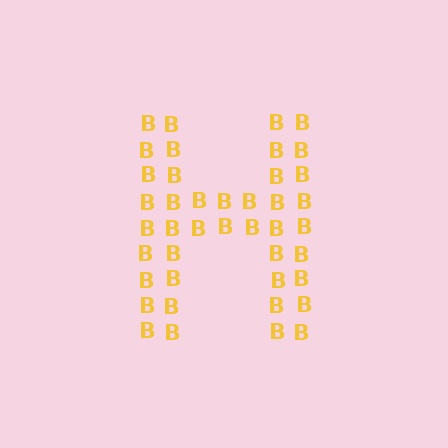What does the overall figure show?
The overall figure shows the letter H.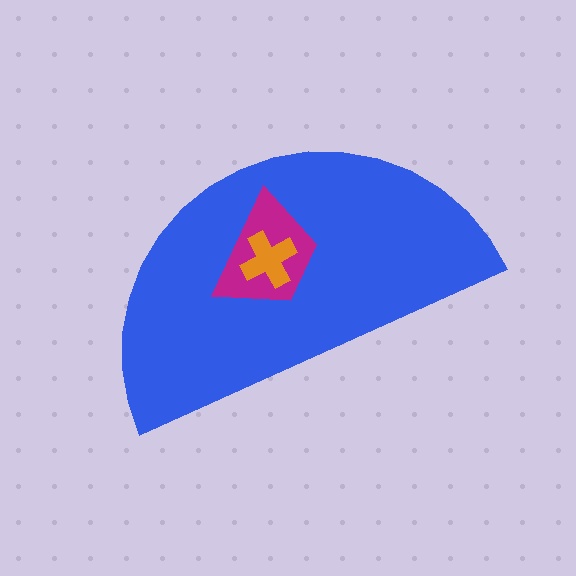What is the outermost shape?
The blue semicircle.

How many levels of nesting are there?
3.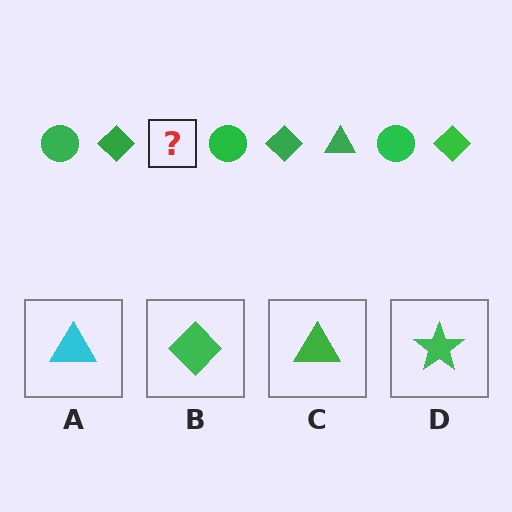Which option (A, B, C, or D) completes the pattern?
C.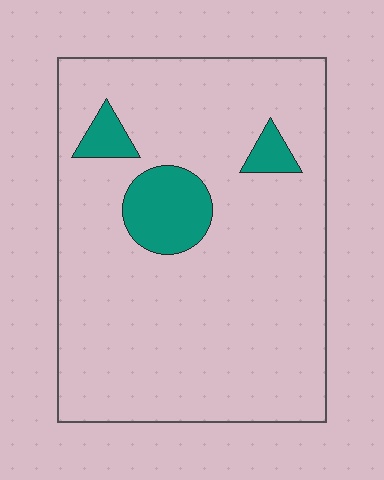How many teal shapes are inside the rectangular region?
3.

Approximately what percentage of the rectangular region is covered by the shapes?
Approximately 10%.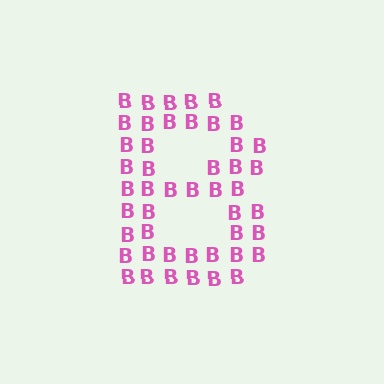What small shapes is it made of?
It is made of small letter B's.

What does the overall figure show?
The overall figure shows the letter B.